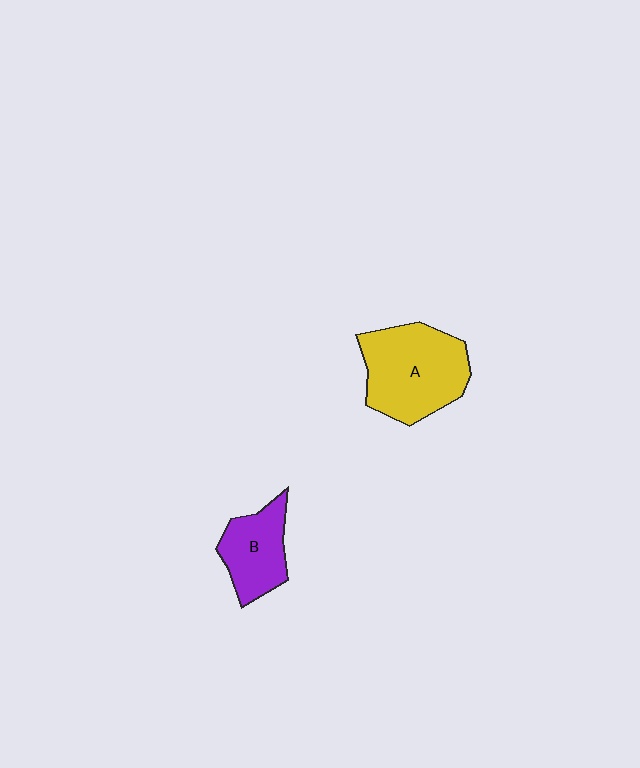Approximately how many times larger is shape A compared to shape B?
Approximately 1.6 times.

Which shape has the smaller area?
Shape B (purple).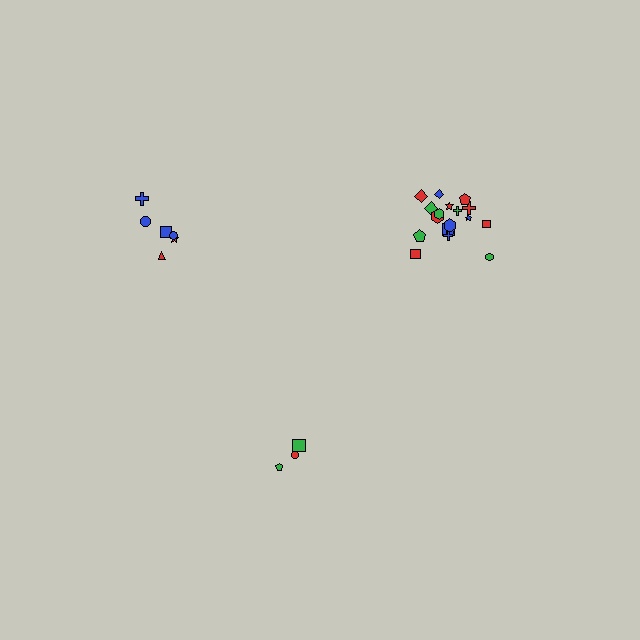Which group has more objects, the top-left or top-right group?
The top-right group.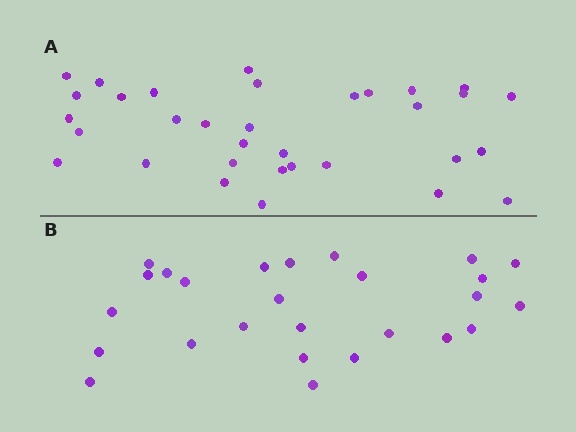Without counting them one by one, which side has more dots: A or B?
Region A (the top region) has more dots.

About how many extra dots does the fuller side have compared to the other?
Region A has roughly 8 or so more dots than region B.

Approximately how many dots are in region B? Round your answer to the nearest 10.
About 30 dots. (The exact count is 26, which rounds to 30.)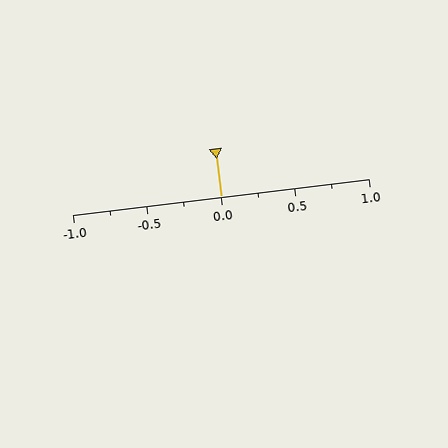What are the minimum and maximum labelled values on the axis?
The axis runs from -1.0 to 1.0.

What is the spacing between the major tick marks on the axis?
The major ticks are spaced 0.5 apart.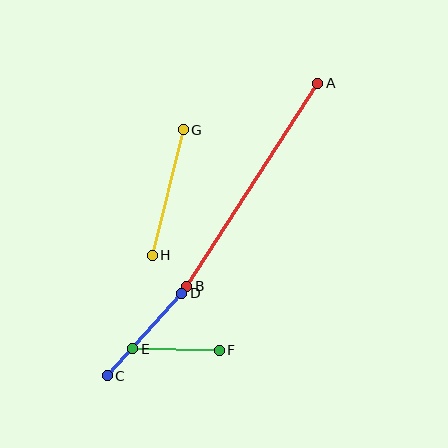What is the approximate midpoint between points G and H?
The midpoint is at approximately (168, 192) pixels.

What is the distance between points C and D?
The distance is approximately 111 pixels.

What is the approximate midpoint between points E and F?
The midpoint is at approximately (176, 350) pixels.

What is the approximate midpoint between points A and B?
The midpoint is at approximately (252, 185) pixels.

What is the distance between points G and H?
The distance is approximately 129 pixels.